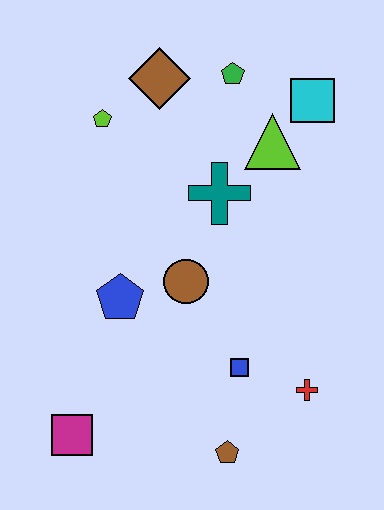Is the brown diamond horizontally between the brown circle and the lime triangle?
No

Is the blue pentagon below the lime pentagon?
Yes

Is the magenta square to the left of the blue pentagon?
Yes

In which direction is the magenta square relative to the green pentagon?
The magenta square is below the green pentagon.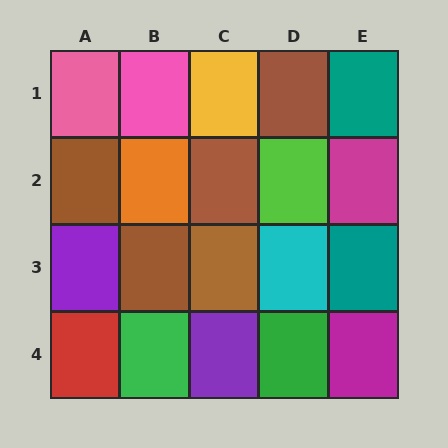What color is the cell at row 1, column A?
Pink.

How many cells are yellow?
1 cell is yellow.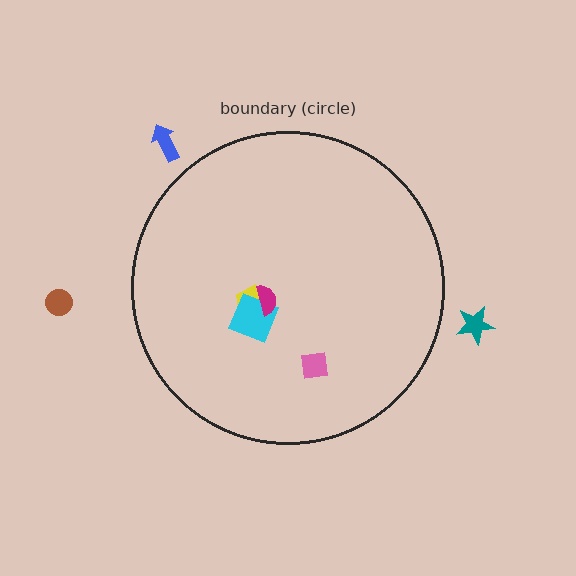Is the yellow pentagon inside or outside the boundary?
Inside.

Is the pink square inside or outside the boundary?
Inside.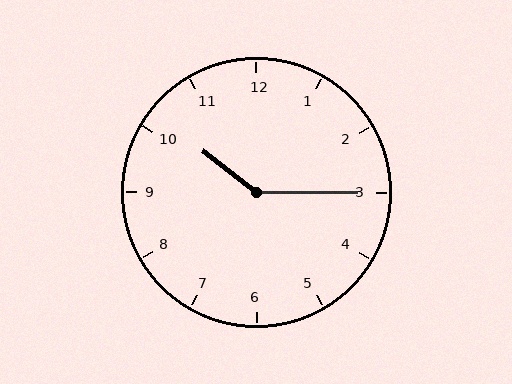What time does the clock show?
10:15.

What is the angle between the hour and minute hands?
Approximately 142 degrees.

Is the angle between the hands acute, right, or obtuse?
It is obtuse.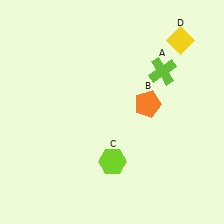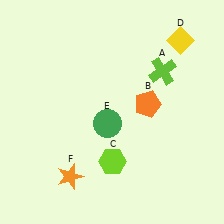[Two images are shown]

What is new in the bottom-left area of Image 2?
A green circle (E) was added in the bottom-left area of Image 2.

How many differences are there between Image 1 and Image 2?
There are 2 differences between the two images.